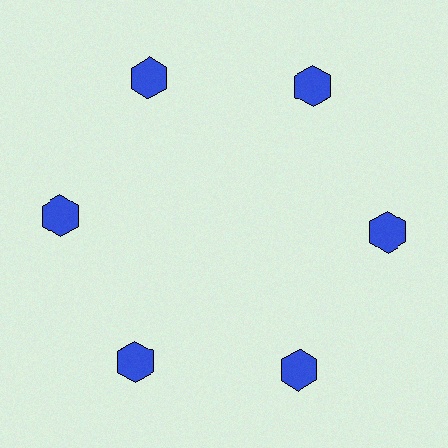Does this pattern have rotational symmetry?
Yes, this pattern has 6-fold rotational symmetry. It looks the same after rotating 60 degrees around the center.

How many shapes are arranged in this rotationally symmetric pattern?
There are 6 shapes, arranged in 6 groups of 1.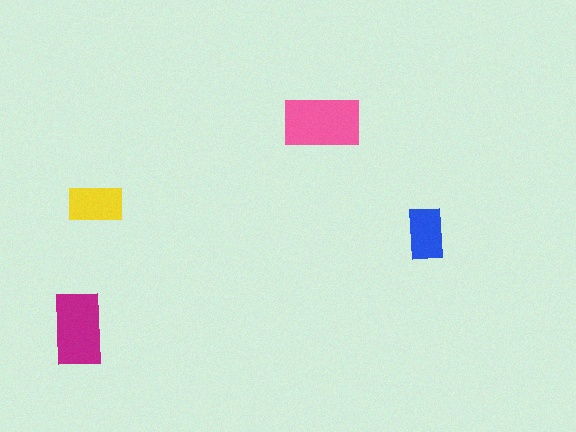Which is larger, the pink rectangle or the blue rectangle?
The pink one.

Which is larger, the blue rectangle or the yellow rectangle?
The yellow one.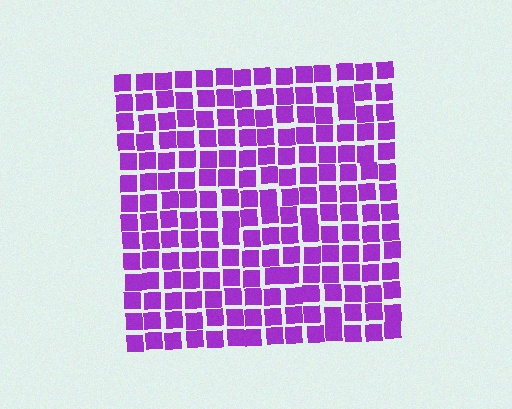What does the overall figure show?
The overall figure shows a square.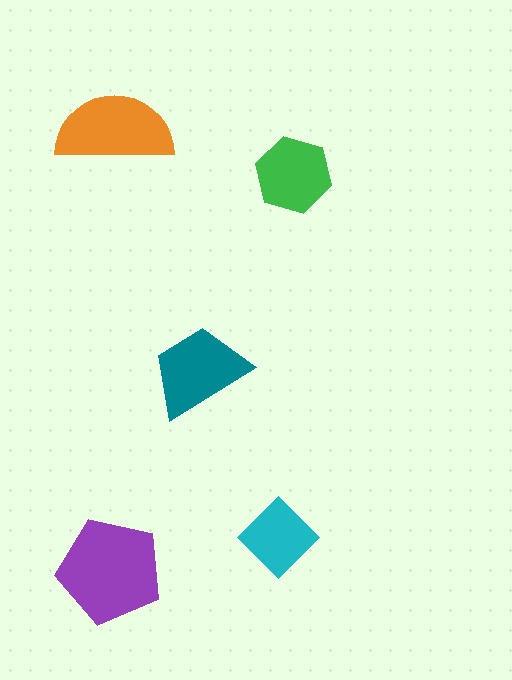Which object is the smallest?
The cyan diamond.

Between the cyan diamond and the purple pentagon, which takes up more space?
The purple pentagon.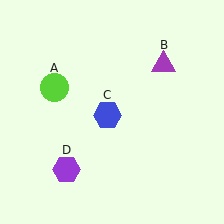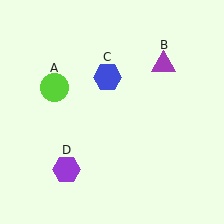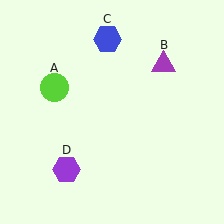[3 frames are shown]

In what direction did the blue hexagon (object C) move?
The blue hexagon (object C) moved up.